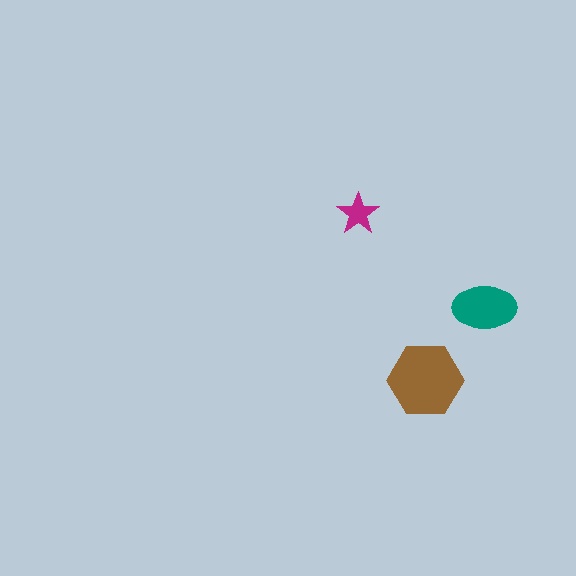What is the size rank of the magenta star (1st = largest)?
3rd.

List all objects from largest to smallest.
The brown hexagon, the teal ellipse, the magenta star.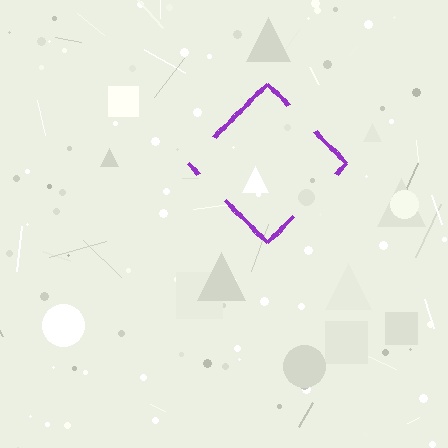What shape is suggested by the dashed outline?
The dashed outline suggests a diamond.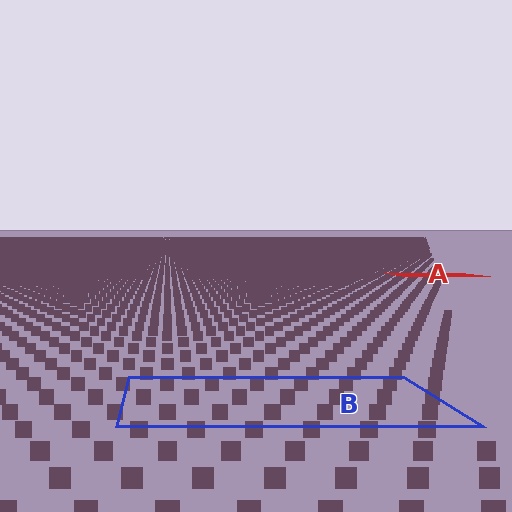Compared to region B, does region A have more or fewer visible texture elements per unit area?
Region A has more texture elements per unit area — they are packed more densely because it is farther away.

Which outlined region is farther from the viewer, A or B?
Region A is farther from the viewer — the texture elements inside it appear smaller and more densely packed.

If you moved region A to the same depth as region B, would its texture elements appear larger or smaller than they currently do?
They would appear larger. At a closer depth, the same texture elements are projected at a bigger on-screen size.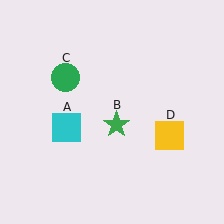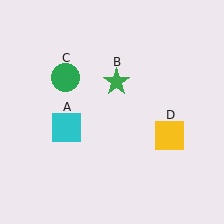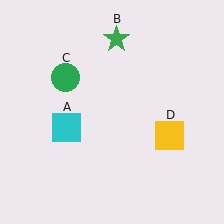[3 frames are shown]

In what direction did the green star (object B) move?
The green star (object B) moved up.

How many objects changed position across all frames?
1 object changed position: green star (object B).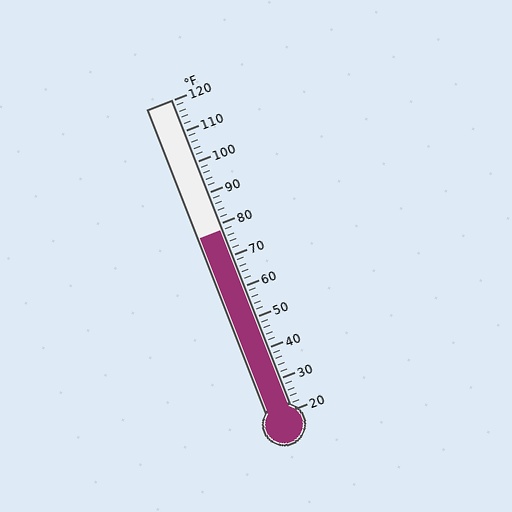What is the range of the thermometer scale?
The thermometer scale ranges from 20°F to 120°F.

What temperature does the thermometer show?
The thermometer shows approximately 78°F.